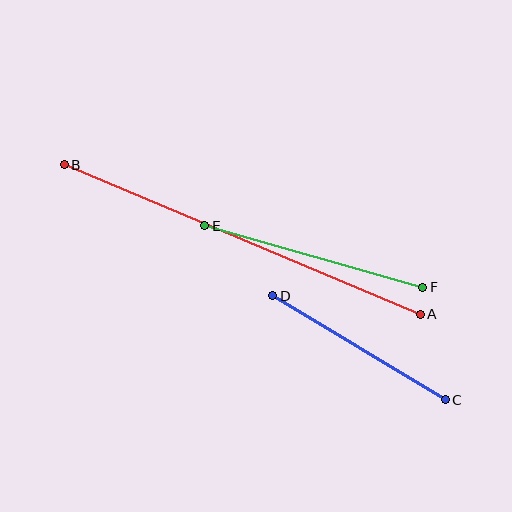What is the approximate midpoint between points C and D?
The midpoint is at approximately (359, 348) pixels.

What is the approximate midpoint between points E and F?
The midpoint is at approximately (314, 256) pixels.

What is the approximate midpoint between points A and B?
The midpoint is at approximately (242, 240) pixels.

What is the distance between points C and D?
The distance is approximately 201 pixels.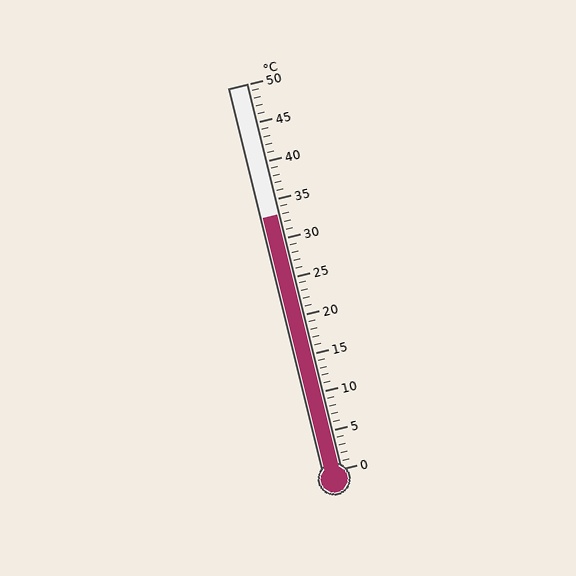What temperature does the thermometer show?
The thermometer shows approximately 33°C.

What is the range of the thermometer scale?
The thermometer scale ranges from 0°C to 50°C.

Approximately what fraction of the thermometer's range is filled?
The thermometer is filled to approximately 65% of its range.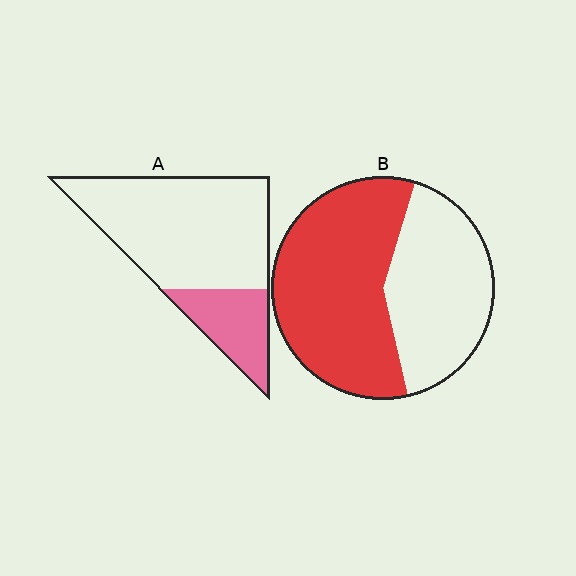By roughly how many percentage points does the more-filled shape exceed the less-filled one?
By roughly 35 percentage points (B over A).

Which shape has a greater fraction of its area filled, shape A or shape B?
Shape B.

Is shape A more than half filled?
No.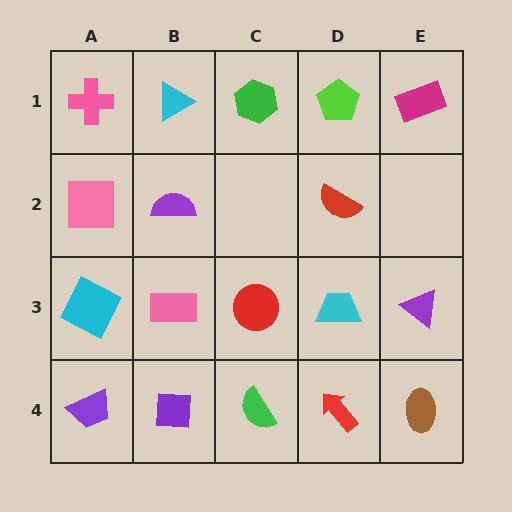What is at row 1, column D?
A lime pentagon.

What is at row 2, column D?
A red semicircle.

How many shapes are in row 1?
5 shapes.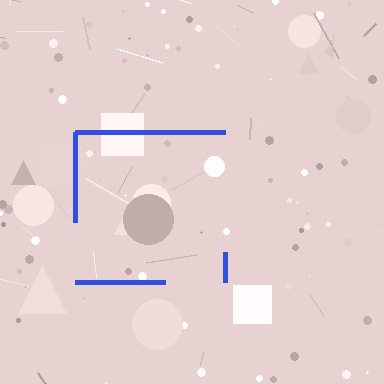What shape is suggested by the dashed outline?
The dashed outline suggests a square.